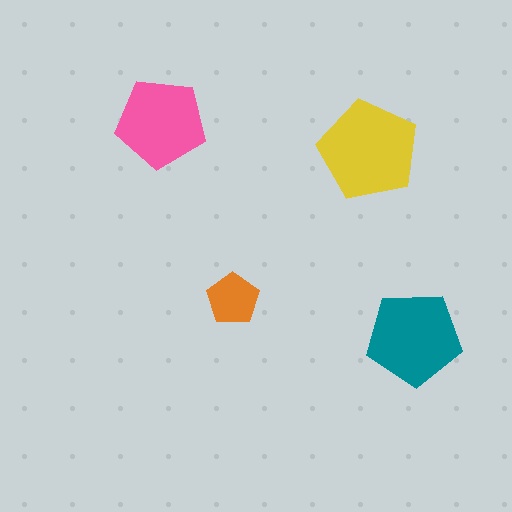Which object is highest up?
The pink pentagon is topmost.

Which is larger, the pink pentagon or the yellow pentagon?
The yellow one.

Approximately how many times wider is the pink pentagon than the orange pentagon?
About 1.5 times wider.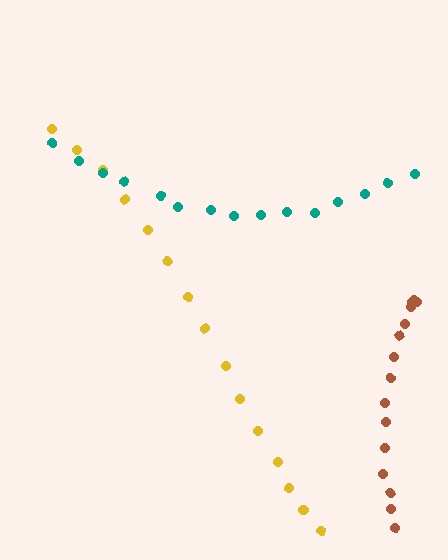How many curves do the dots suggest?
There are 3 distinct paths.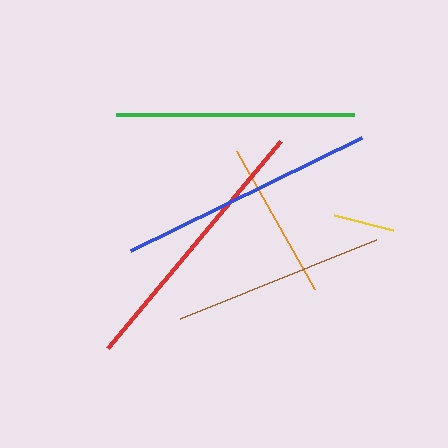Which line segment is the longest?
The red line is the longest at approximately 271 pixels.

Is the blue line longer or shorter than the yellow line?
The blue line is longer than the yellow line.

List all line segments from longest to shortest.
From longest to shortest: red, blue, green, brown, orange, yellow.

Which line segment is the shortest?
The yellow line is the shortest at approximately 61 pixels.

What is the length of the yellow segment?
The yellow segment is approximately 61 pixels long.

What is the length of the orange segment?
The orange segment is approximately 158 pixels long.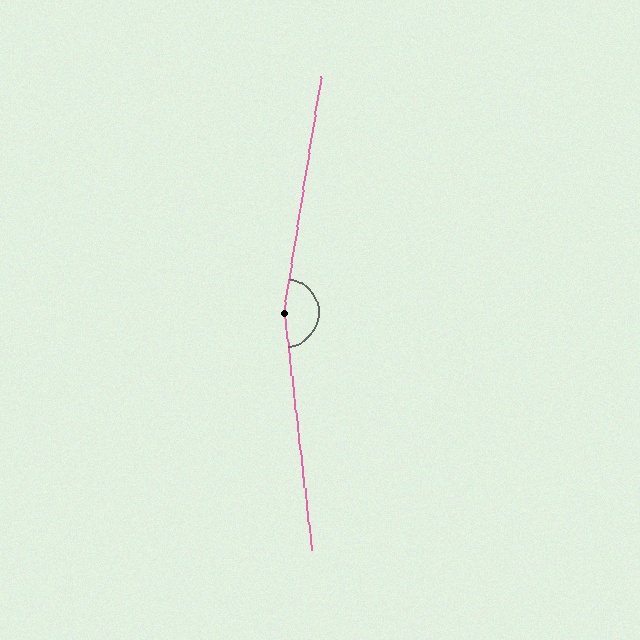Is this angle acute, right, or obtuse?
It is obtuse.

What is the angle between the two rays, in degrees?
Approximately 165 degrees.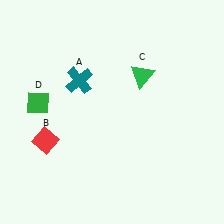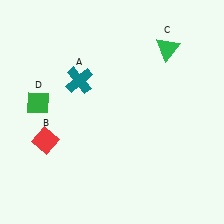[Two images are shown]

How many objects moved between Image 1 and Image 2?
1 object moved between the two images.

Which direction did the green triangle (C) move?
The green triangle (C) moved up.